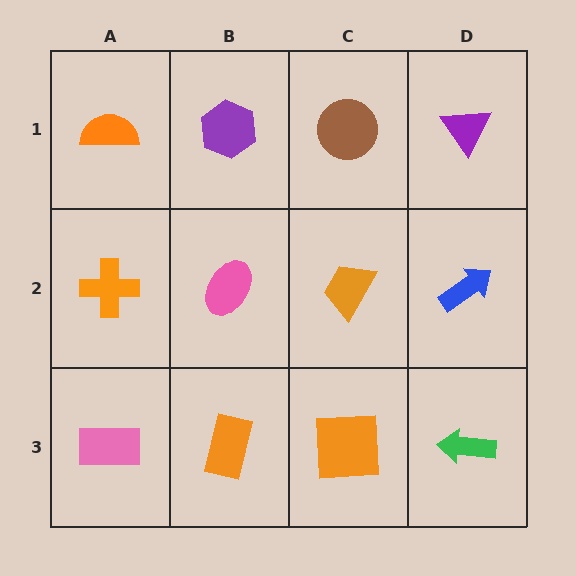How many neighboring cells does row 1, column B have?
3.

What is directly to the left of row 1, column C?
A purple hexagon.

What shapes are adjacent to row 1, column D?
A blue arrow (row 2, column D), a brown circle (row 1, column C).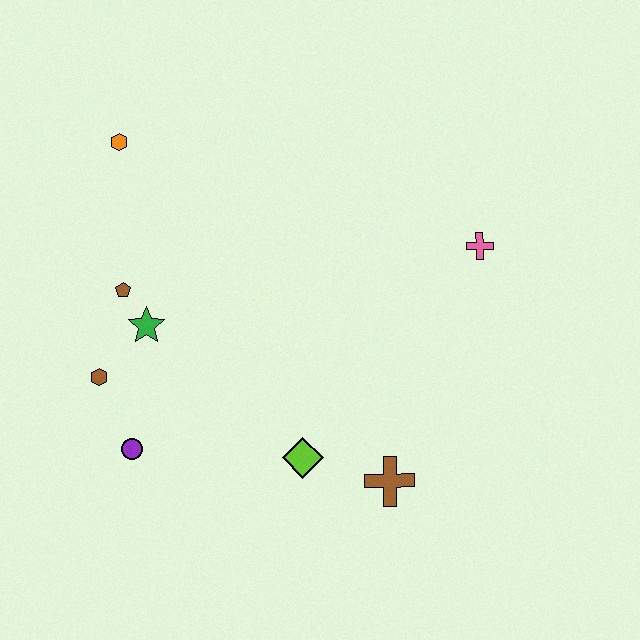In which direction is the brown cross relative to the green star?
The brown cross is to the right of the green star.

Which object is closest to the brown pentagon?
The green star is closest to the brown pentagon.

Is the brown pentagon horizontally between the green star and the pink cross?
No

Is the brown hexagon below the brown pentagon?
Yes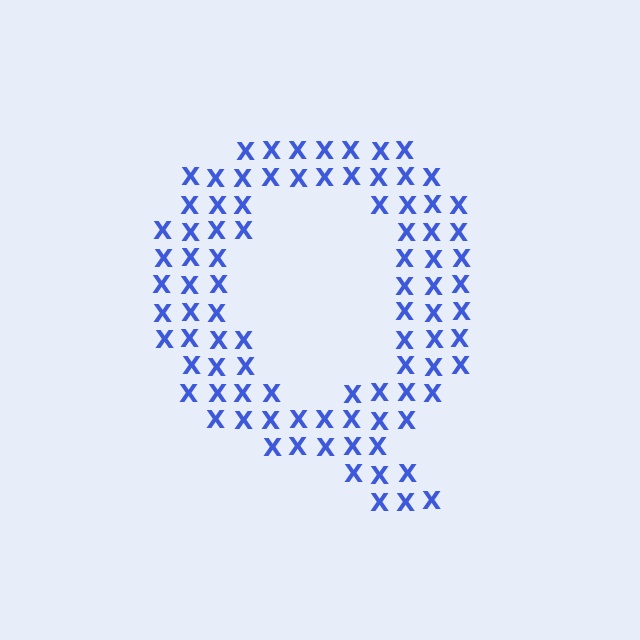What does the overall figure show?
The overall figure shows the letter Q.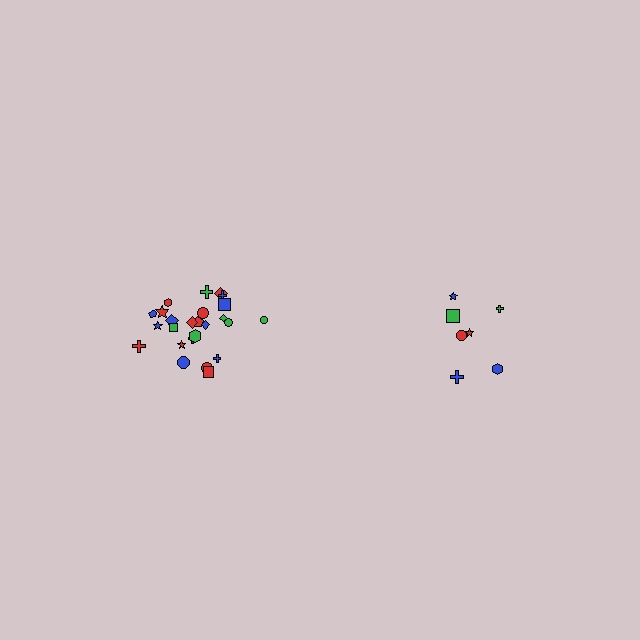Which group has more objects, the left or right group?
The left group.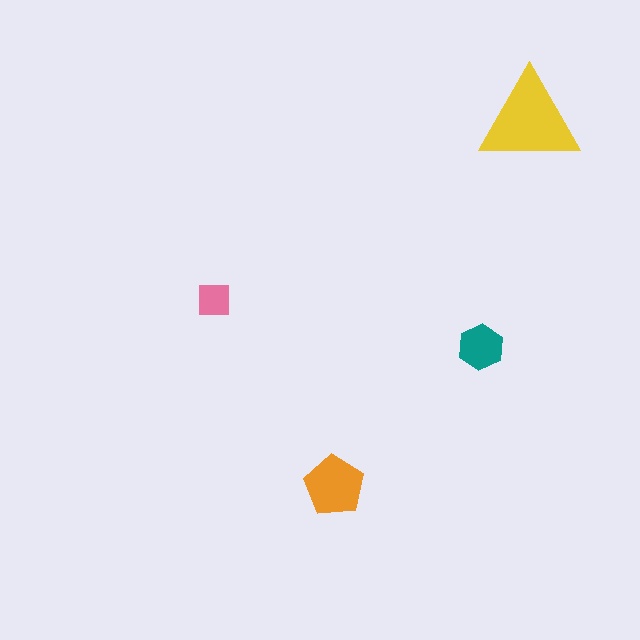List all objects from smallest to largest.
The pink square, the teal hexagon, the orange pentagon, the yellow triangle.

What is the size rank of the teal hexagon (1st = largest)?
3rd.